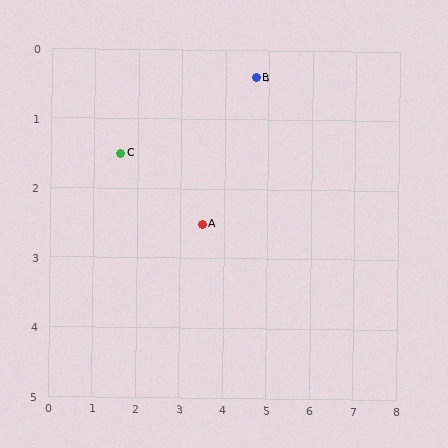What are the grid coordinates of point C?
Point C is at approximately (1.6, 1.5).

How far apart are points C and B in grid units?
Points C and B are about 3.3 grid units apart.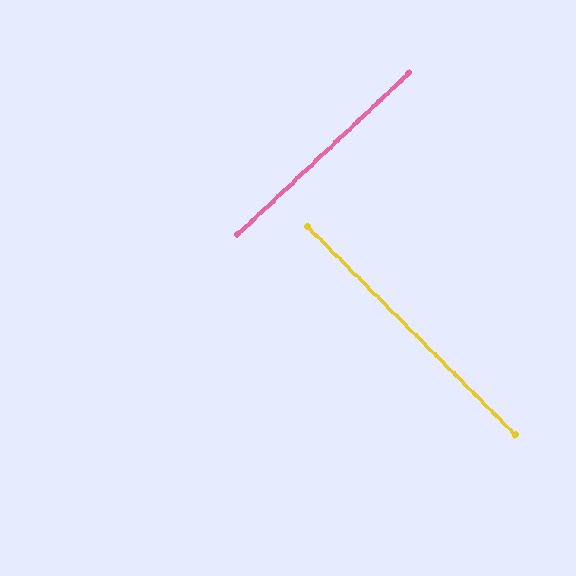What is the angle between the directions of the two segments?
Approximately 88 degrees.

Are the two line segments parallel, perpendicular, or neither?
Perpendicular — they meet at approximately 88°.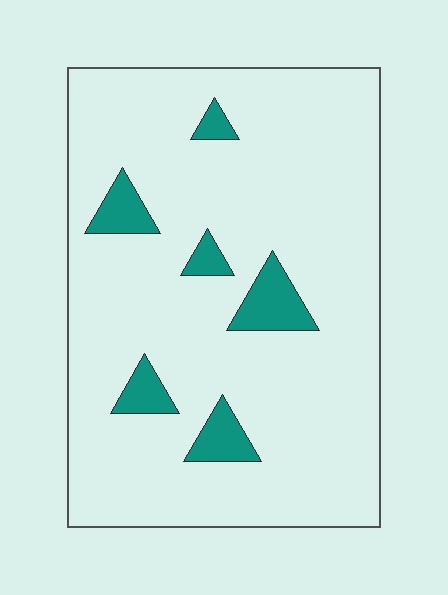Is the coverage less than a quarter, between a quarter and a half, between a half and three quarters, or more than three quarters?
Less than a quarter.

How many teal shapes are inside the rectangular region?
6.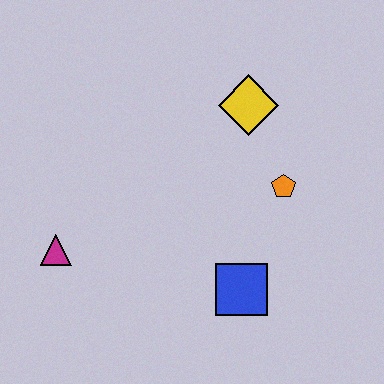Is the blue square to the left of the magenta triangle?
No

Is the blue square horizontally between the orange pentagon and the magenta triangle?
Yes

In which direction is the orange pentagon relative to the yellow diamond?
The orange pentagon is below the yellow diamond.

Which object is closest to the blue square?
The orange pentagon is closest to the blue square.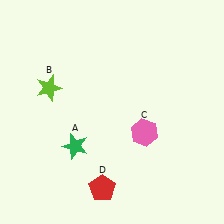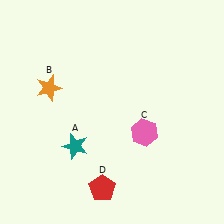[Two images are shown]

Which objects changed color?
A changed from green to teal. B changed from lime to orange.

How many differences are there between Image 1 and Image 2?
There are 2 differences between the two images.